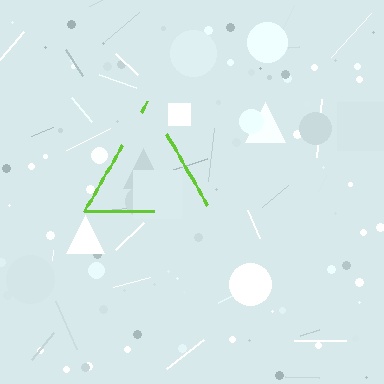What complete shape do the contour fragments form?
The contour fragments form a triangle.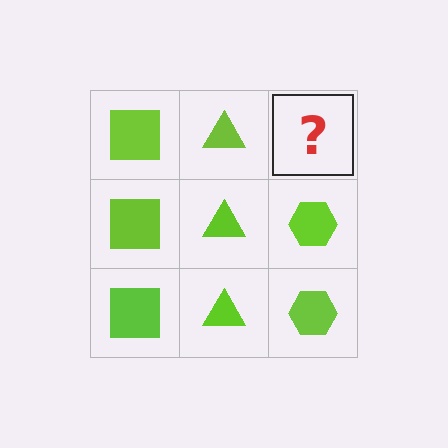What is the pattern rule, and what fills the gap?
The rule is that each column has a consistent shape. The gap should be filled with a lime hexagon.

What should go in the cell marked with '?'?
The missing cell should contain a lime hexagon.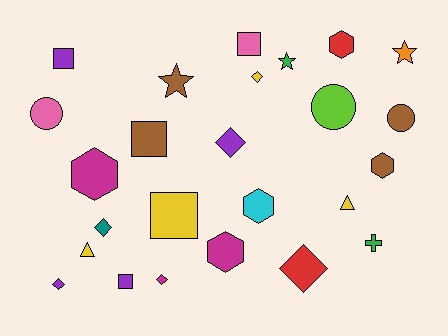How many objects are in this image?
There are 25 objects.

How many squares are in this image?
There are 5 squares.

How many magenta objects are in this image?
There are 3 magenta objects.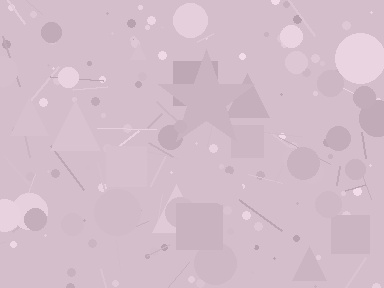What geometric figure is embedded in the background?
A star is embedded in the background.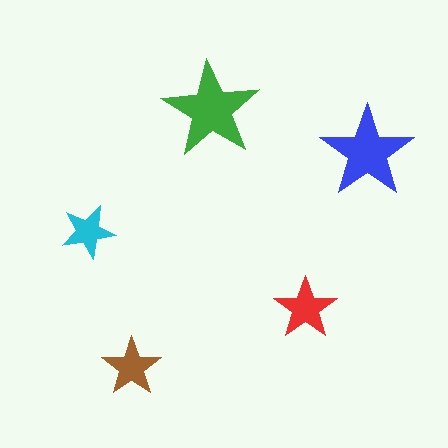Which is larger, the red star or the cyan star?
The red one.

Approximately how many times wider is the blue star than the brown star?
About 1.5 times wider.